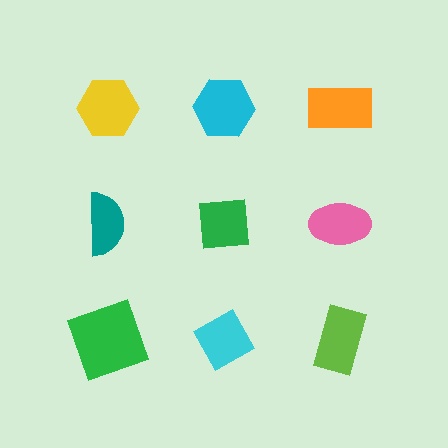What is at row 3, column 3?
A lime rectangle.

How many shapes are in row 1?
3 shapes.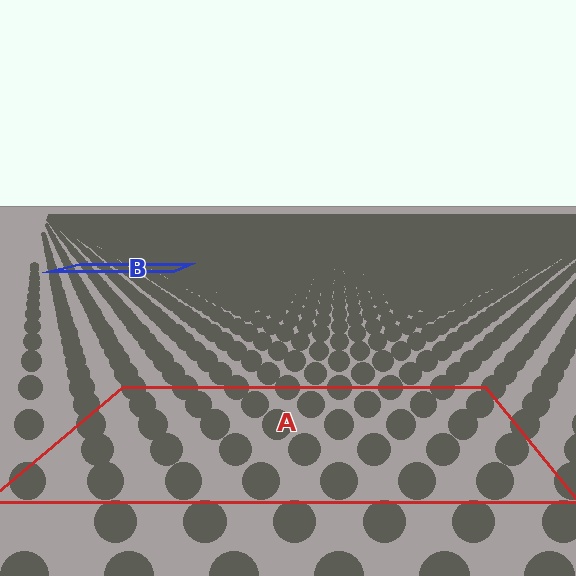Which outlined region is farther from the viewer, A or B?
Region B is farther from the viewer — the texture elements inside it appear smaller and more densely packed.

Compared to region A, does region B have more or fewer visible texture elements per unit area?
Region B has more texture elements per unit area — they are packed more densely because it is farther away.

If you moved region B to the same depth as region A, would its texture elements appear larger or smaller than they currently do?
They would appear larger. At a closer depth, the same texture elements are projected at a bigger on-screen size.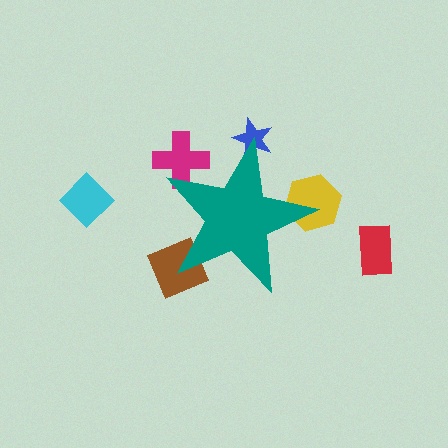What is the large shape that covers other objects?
A teal star.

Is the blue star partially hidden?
Yes, the blue star is partially hidden behind the teal star.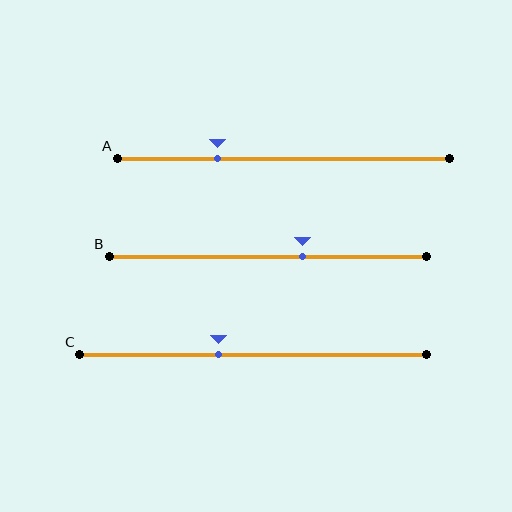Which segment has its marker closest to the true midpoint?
Segment C has its marker closest to the true midpoint.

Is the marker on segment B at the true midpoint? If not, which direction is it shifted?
No, the marker on segment B is shifted to the right by about 11% of the segment length.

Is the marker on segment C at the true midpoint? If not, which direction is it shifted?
No, the marker on segment C is shifted to the left by about 10% of the segment length.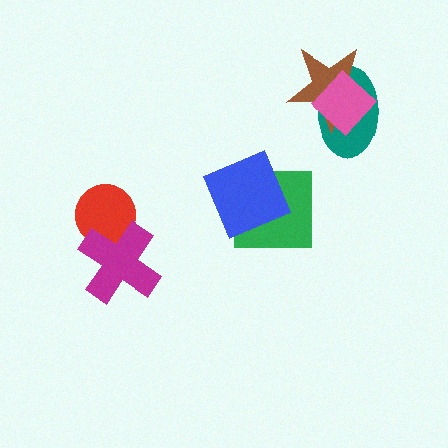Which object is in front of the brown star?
The pink diamond is in front of the brown star.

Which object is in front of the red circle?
The magenta cross is in front of the red circle.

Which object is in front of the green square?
The blue diamond is in front of the green square.